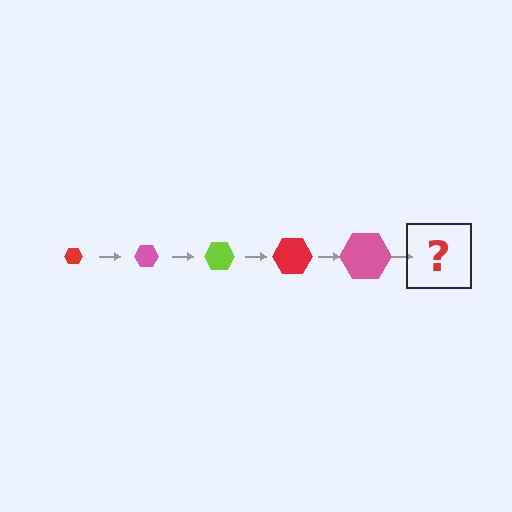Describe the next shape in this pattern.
It should be a lime hexagon, larger than the previous one.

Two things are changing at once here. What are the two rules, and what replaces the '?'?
The two rules are that the hexagon grows larger each step and the color cycles through red, pink, and lime. The '?' should be a lime hexagon, larger than the previous one.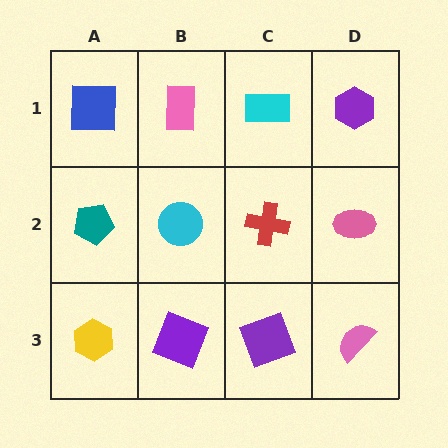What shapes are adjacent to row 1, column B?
A cyan circle (row 2, column B), a blue square (row 1, column A), a cyan rectangle (row 1, column C).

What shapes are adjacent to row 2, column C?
A cyan rectangle (row 1, column C), a purple square (row 3, column C), a cyan circle (row 2, column B), a pink ellipse (row 2, column D).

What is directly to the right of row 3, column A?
A purple square.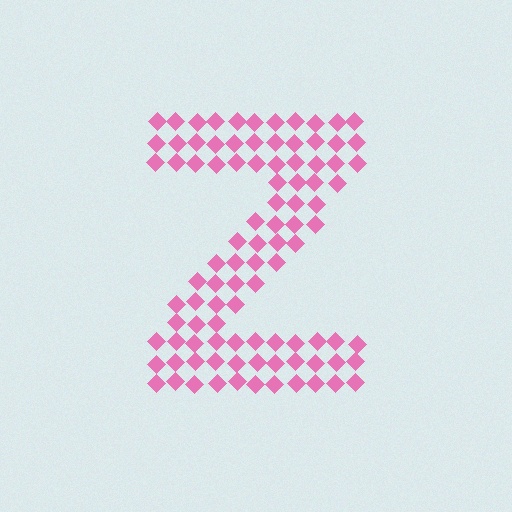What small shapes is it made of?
It is made of small diamonds.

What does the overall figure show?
The overall figure shows the letter Z.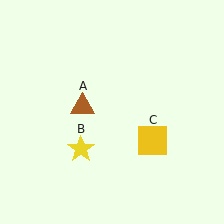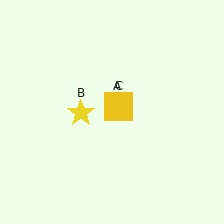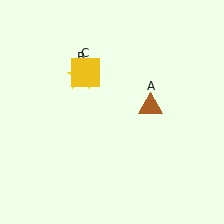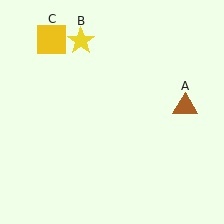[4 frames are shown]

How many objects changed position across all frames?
3 objects changed position: brown triangle (object A), yellow star (object B), yellow square (object C).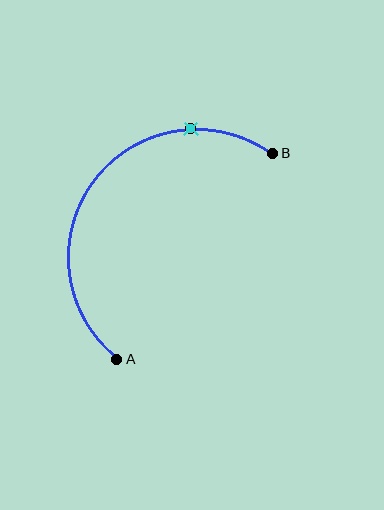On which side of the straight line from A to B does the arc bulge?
The arc bulges above and to the left of the straight line connecting A and B.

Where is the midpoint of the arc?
The arc midpoint is the point on the curve farthest from the straight line joining A and B. It sits above and to the left of that line.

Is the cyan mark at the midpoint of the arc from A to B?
No. The cyan mark lies on the arc but is closer to endpoint B. The arc midpoint would be at the point on the curve equidistant along the arc from both A and B.